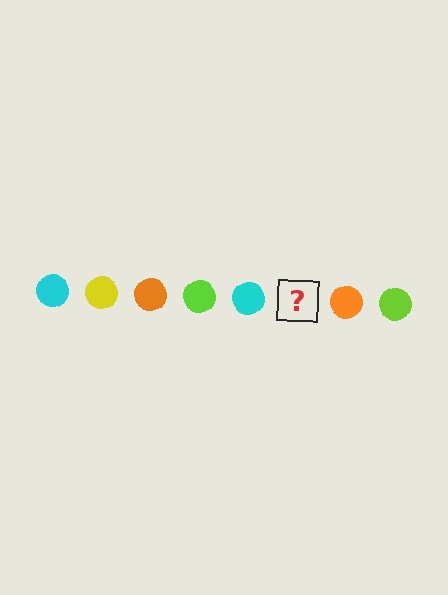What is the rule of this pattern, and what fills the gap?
The rule is that the pattern cycles through cyan, yellow, orange, lime circles. The gap should be filled with a yellow circle.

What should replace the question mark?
The question mark should be replaced with a yellow circle.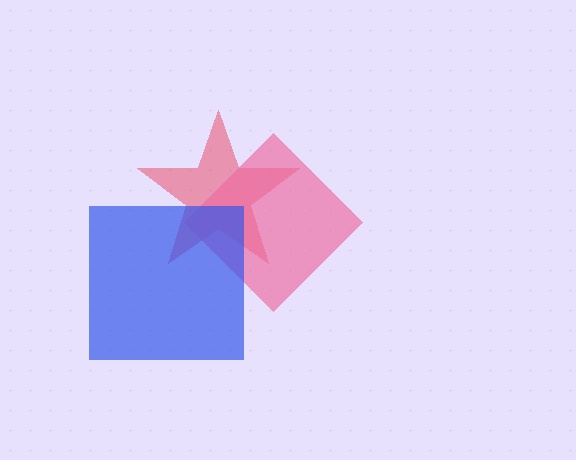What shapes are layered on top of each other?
The layered shapes are: a red star, a pink diamond, a blue square.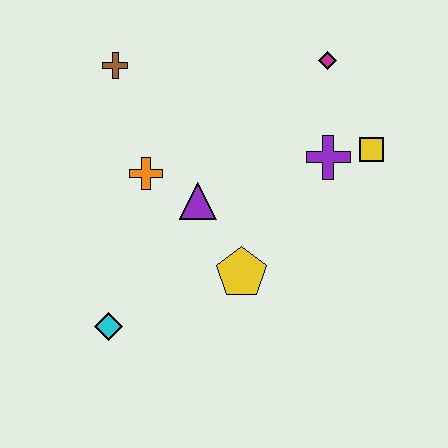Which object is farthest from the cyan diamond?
The magenta diamond is farthest from the cyan diamond.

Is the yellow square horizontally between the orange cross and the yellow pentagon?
No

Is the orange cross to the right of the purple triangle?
No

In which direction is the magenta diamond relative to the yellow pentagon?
The magenta diamond is above the yellow pentagon.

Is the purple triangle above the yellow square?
No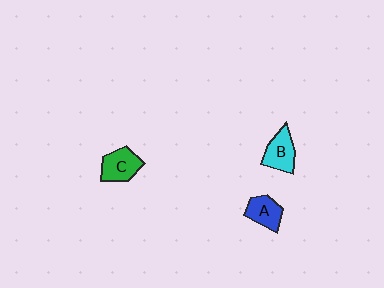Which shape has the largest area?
Shape C (green).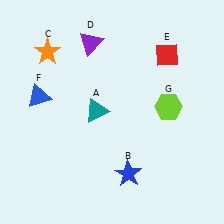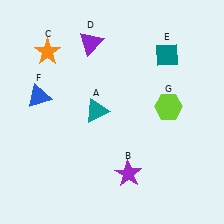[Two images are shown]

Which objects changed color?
B changed from blue to purple. E changed from red to teal.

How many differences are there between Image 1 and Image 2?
There are 2 differences between the two images.